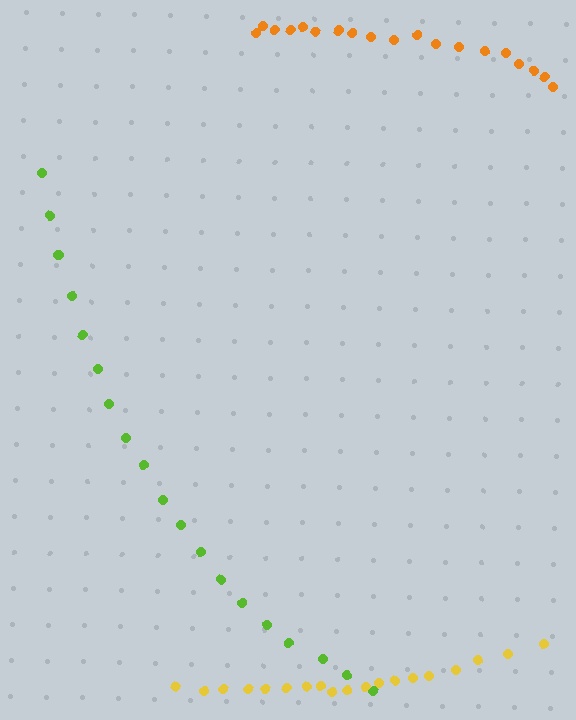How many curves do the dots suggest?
There are 3 distinct paths.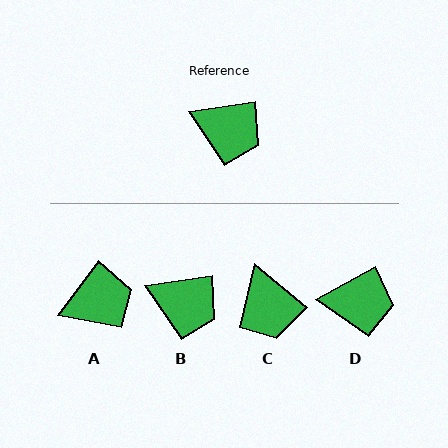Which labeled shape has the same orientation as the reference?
B.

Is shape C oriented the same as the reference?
No, it is off by about 47 degrees.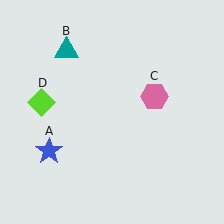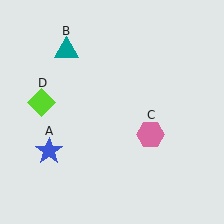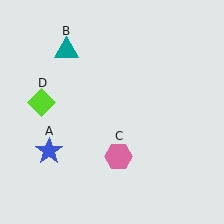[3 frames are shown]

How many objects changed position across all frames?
1 object changed position: pink hexagon (object C).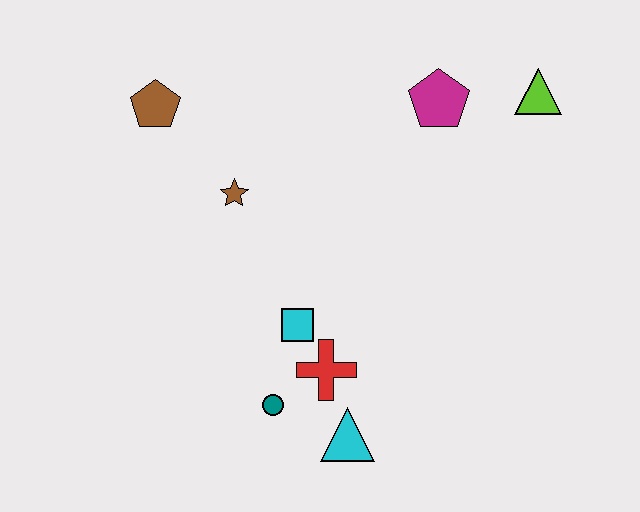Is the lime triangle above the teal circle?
Yes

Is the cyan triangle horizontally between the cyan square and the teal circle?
No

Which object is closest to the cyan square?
The red cross is closest to the cyan square.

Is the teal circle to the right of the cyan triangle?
No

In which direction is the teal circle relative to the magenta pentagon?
The teal circle is below the magenta pentagon.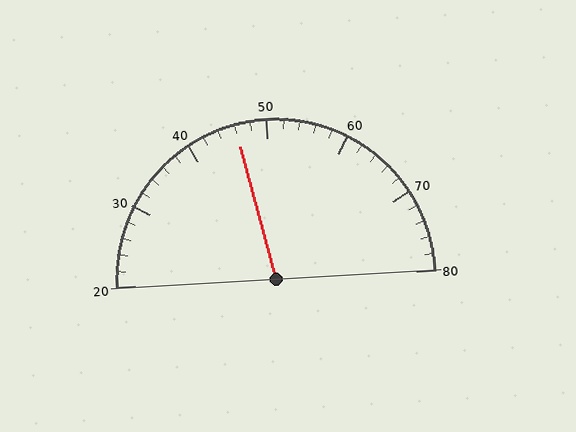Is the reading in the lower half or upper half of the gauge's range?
The reading is in the lower half of the range (20 to 80).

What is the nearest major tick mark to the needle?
The nearest major tick mark is 50.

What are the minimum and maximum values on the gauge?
The gauge ranges from 20 to 80.